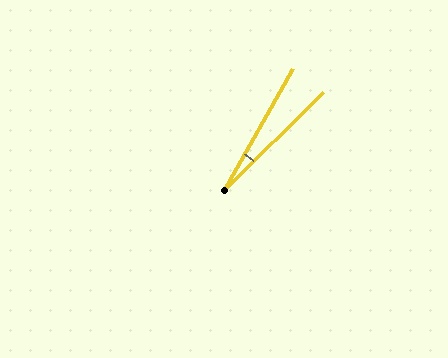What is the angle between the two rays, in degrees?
Approximately 16 degrees.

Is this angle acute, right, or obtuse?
It is acute.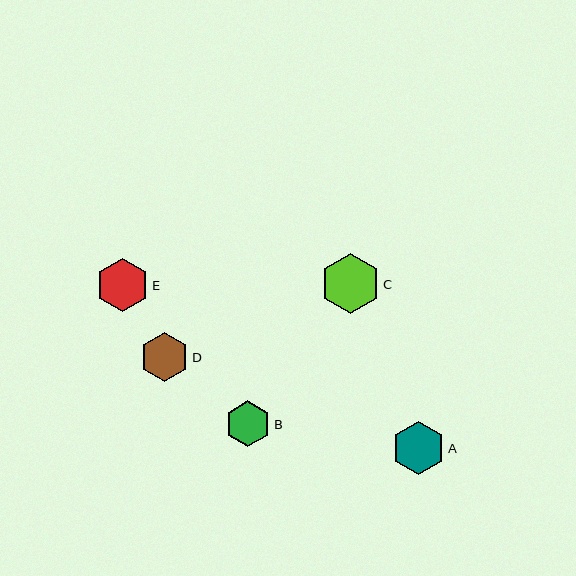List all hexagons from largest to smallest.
From largest to smallest: C, A, E, D, B.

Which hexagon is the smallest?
Hexagon B is the smallest with a size of approximately 46 pixels.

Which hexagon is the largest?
Hexagon C is the largest with a size of approximately 60 pixels.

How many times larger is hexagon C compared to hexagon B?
Hexagon C is approximately 1.3 times the size of hexagon B.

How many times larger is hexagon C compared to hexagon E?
Hexagon C is approximately 1.1 times the size of hexagon E.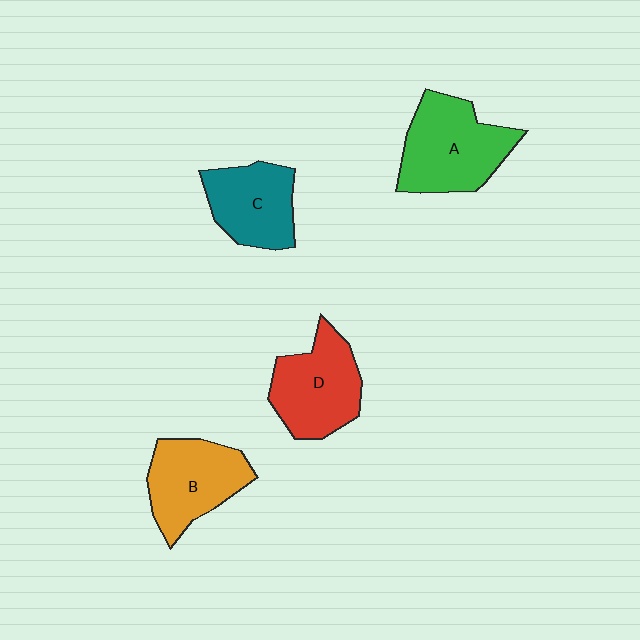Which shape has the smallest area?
Shape C (teal).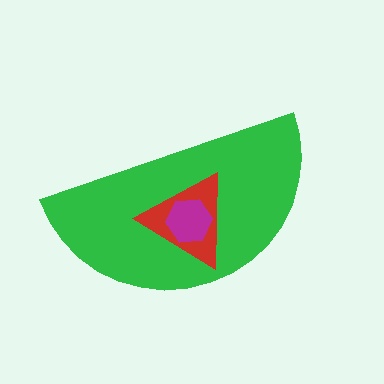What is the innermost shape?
The magenta hexagon.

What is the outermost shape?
The green semicircle.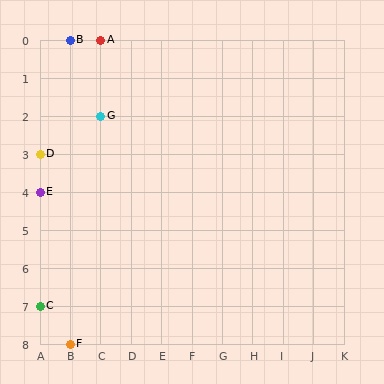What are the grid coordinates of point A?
Point A is at grid coordinates (C, 0).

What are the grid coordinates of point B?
Point B is at grid coordinates (B, 0).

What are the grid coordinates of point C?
Point C is at grid coordinates (A, 7).